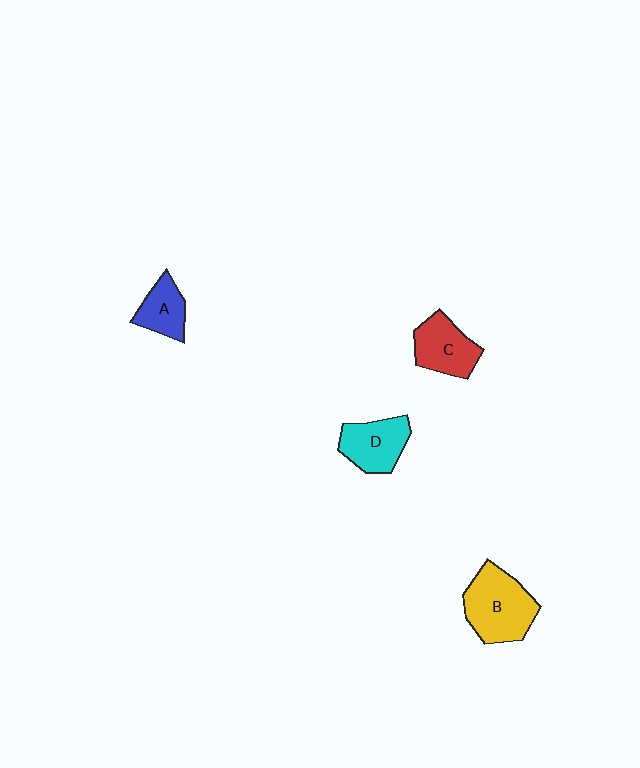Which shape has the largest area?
Shape B (yellow).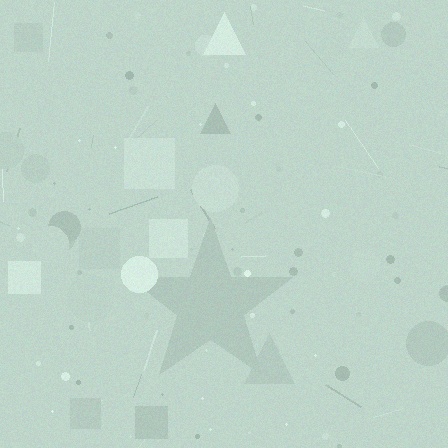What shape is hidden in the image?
A star is hidden in the image.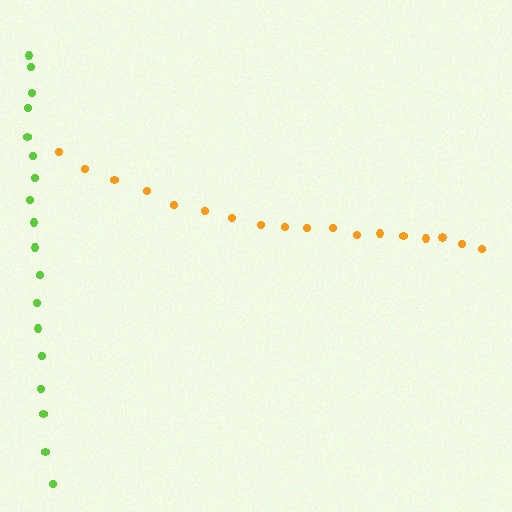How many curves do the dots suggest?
There are 2 distinct paths.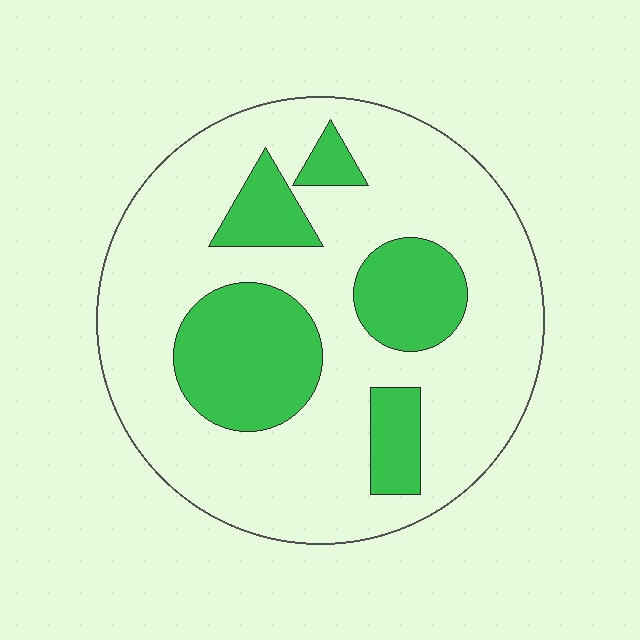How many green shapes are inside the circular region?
5.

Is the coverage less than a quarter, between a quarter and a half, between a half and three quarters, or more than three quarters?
Between a quarter and a half.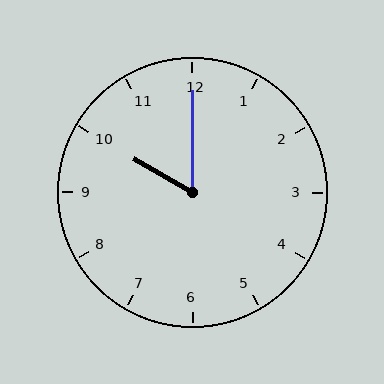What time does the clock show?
10:00.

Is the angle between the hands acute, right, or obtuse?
It is acute.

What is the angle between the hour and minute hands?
Approximately 60 degrees.